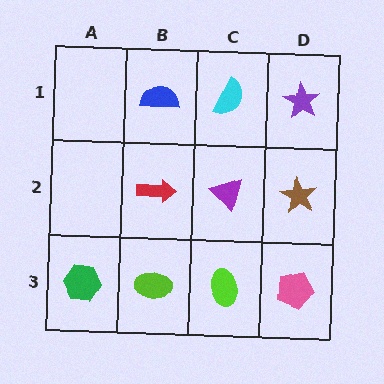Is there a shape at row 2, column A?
No, that cell is empty.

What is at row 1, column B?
A blue semicircle.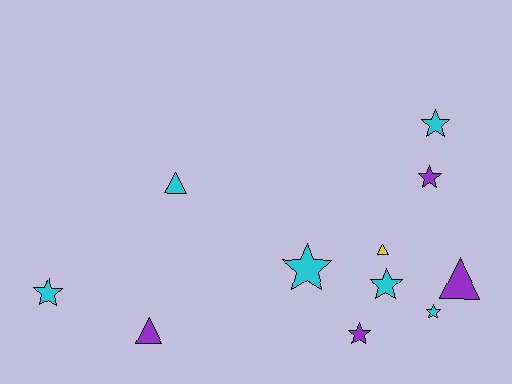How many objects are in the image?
There are 11 objects.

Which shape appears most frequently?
Star, with 7 objects.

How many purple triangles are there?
There are 2 purple triangles.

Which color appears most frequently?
Cyan, with 6 objects.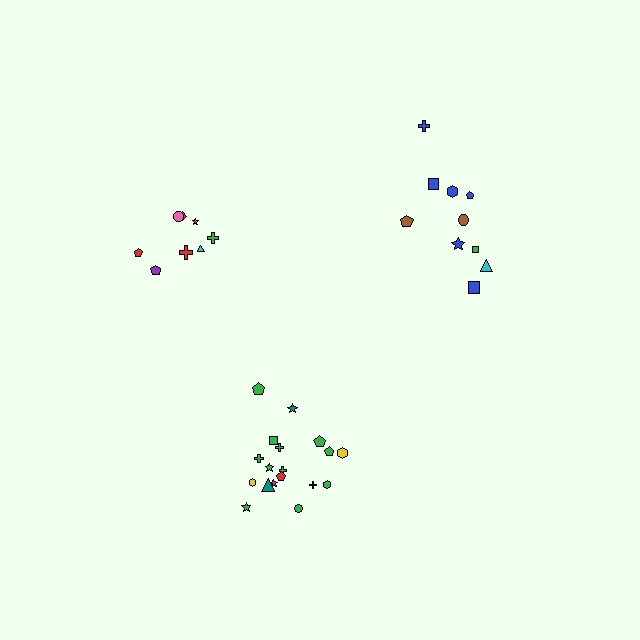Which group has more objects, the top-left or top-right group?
The top-right group.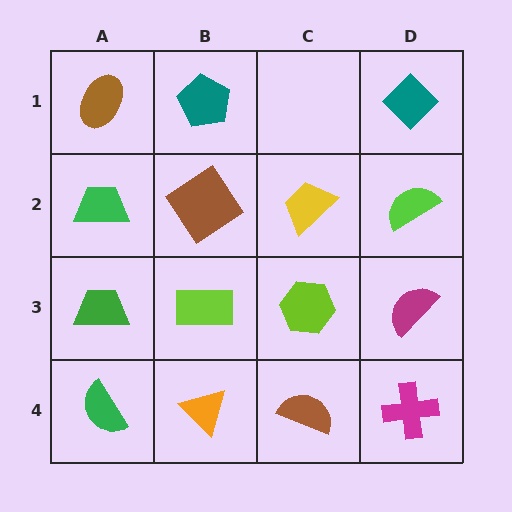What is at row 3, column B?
A lime rectangle.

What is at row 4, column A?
A green semicircle.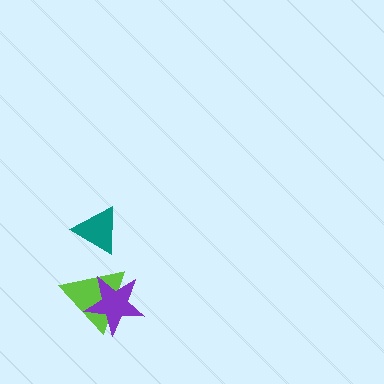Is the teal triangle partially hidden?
No, no other shape covers it.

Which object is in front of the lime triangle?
The purple star is in front of the lime triangle.